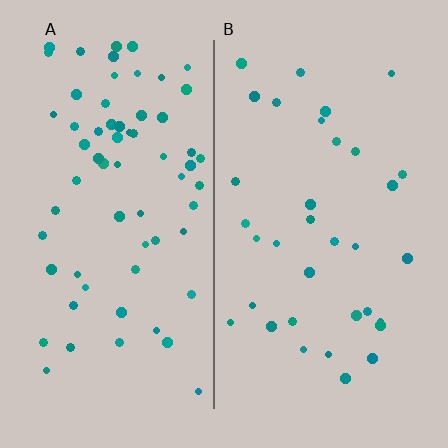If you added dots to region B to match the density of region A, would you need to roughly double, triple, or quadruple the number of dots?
Approximately double.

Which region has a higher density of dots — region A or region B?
A (the left).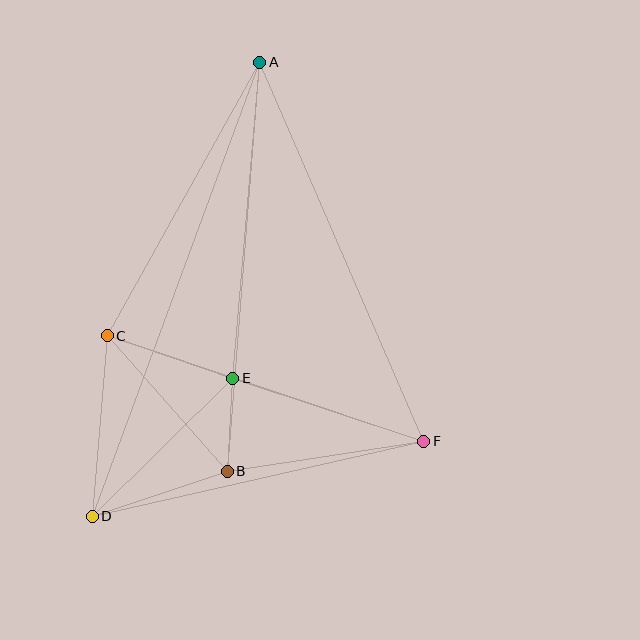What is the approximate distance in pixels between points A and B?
The distance between A and B is approximately 410 pixels.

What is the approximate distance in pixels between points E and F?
The distance between E and F is approximately 201 pixels.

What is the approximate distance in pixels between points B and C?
The distance between B and C is approximately 181 pixels.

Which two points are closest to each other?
Points B and E are closest to each other.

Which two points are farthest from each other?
Points A and D are farthest from each other.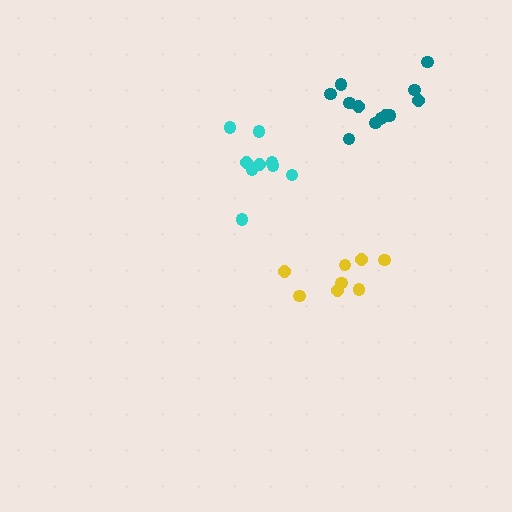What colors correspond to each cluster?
The clusters are colored: yellow, teal, cyan.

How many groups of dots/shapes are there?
There are 3 groups.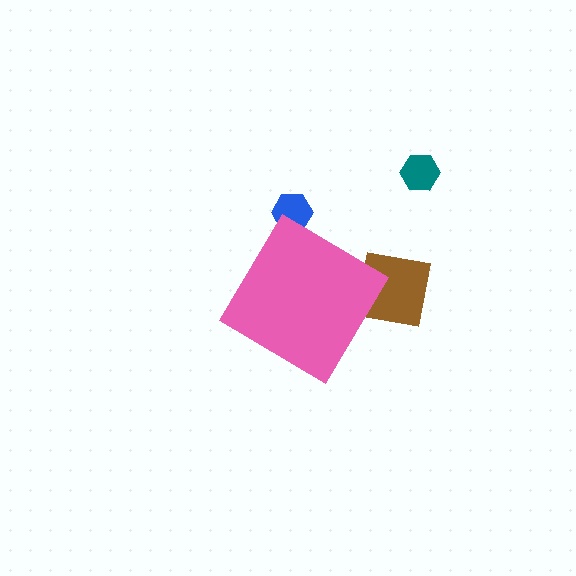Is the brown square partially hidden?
Yes, the brown square is partially hidden behind the pink diamond.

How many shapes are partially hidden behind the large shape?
2 shapes are partially hidden.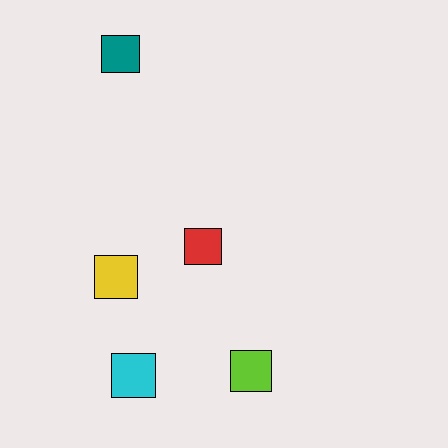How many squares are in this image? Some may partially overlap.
There are 5 squares.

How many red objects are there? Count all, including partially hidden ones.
There is 1 red object.